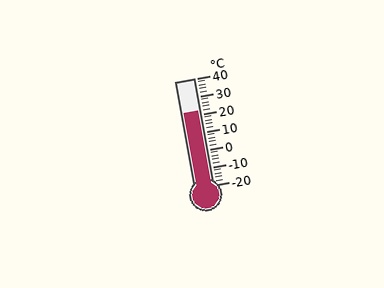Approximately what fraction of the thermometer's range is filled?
The thermometer is filled to approximately 70% of its range.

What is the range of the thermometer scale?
The thermometer scale ranges from -20°C to 40°C.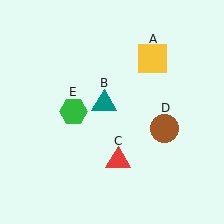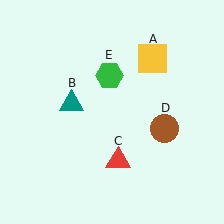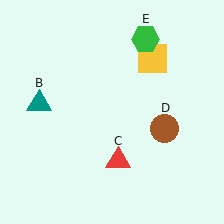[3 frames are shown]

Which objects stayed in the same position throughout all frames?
Yellow square (object A) and red triangle (object C) and brown circle (object D) remained stationary.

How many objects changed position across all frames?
2 objects changed position: teal triangle (object B), green hexagon (object E).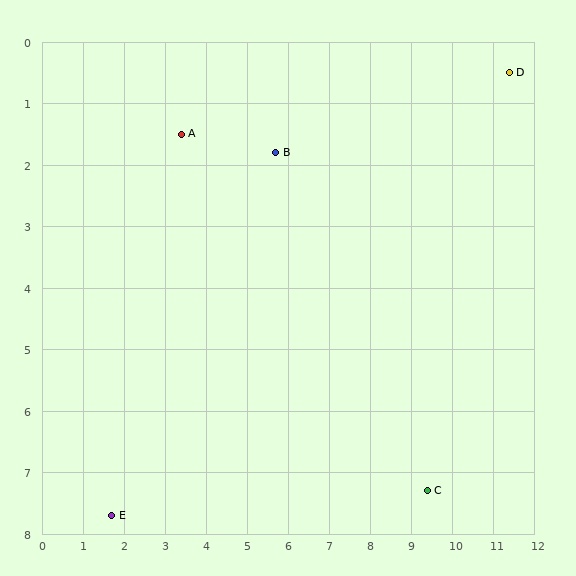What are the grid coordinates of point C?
Point C is at approximately (9.4, 7.3).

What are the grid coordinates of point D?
Point D is at approximately (11.4, 0.5).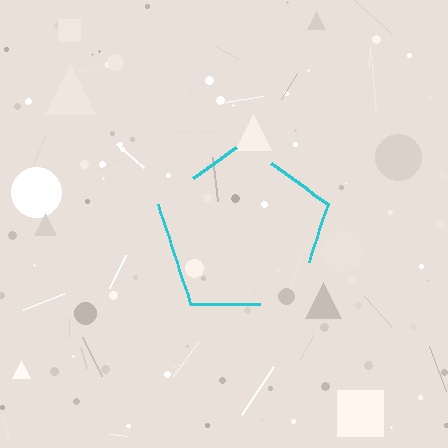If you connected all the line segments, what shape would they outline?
They would outline a pentagon.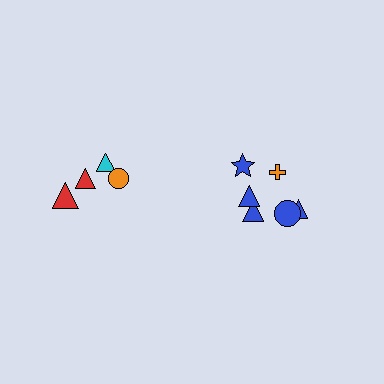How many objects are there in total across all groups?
There are 10 objects.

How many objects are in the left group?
There are 4 objects.